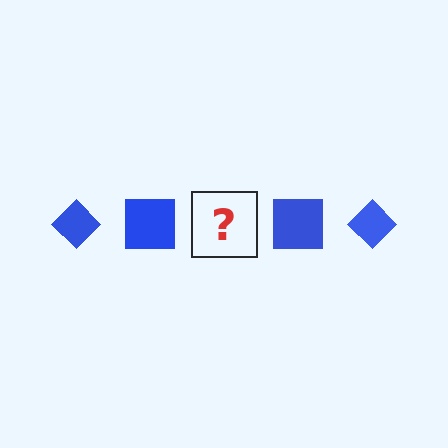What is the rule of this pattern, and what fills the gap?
The rule is that the pattern cycles through diamond, square shapes in blue. The gap should be filled with a blue diamond.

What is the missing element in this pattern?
The missing element is a blue diamond.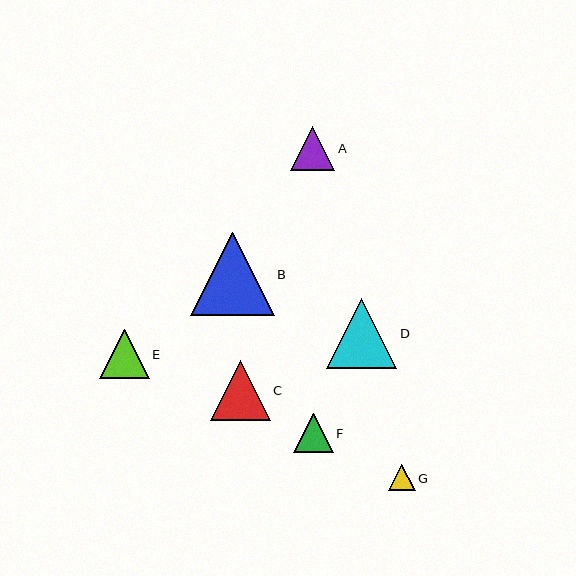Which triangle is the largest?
Triangle B is the largest with a size of approximately 84 pixels.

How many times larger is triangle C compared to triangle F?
Triangle C is approximately 1.5 times the size of triangle F.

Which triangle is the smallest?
Triangle G is the smallest with a size of approximately 26 pixels.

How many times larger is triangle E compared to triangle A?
Triangle E is approximately 1.1 times the size of triangle A.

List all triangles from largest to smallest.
From largest to smallest: B, D, C, E, A, F, G.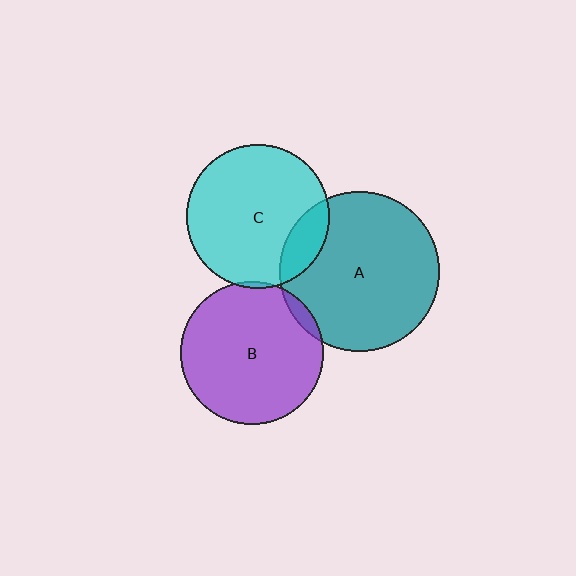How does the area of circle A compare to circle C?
Approximately 1.2 times.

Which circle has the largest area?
Circle A (teal).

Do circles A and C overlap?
Yes.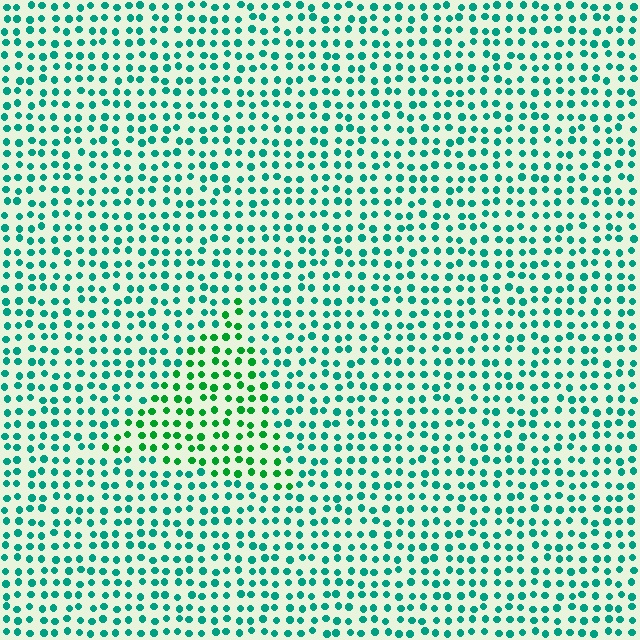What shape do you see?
I see a triangle.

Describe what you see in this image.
The image is filled with small teal elements in a uniform arrangement. A triangle-shaped region is visible where the elements are tinted to a slightly different hue, forming a subtle color boundary.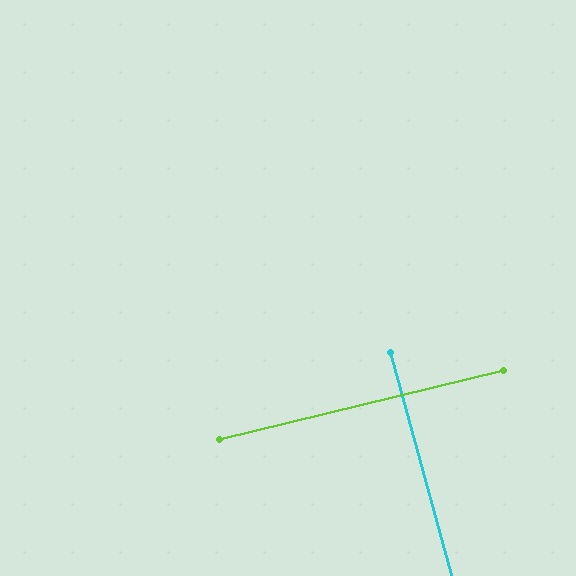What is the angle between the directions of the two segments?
Approximately 88 degrees.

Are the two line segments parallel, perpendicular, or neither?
Perpendicular — they meet at approximately 88°.